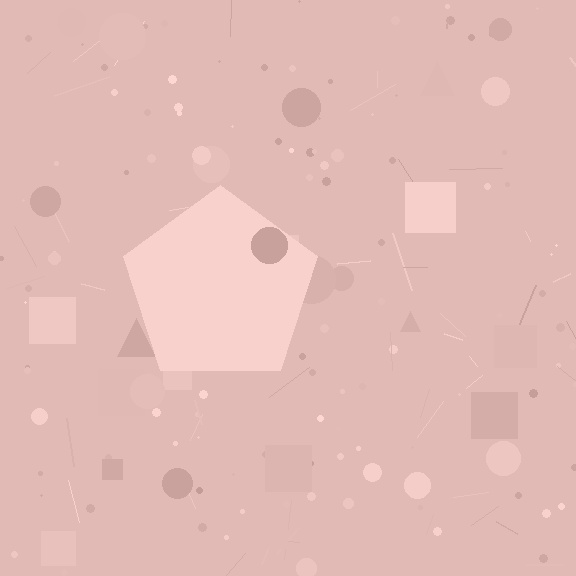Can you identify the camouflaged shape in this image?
The camouflaged shape is a pentagon.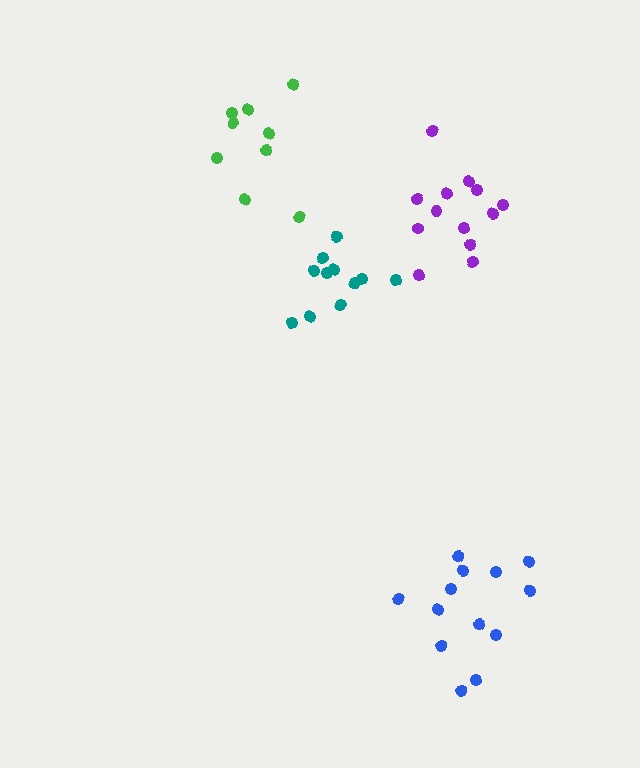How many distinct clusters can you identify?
There are 4 distinct clusters.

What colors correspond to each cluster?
The clusters are colored: blue, purple, green, teal.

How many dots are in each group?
Group 1: 13 dots, Group 2: 13 dots, Group 3: 9 dots, Group 4: 11 dots (46 total).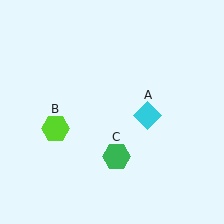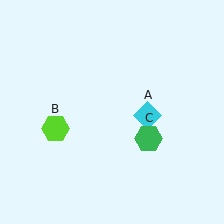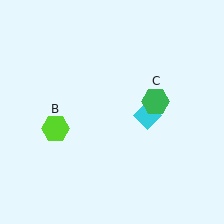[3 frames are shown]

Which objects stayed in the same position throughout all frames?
Cyan diamond (object A) and lime hexagon (object B) remained stationary.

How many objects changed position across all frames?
1 object changed position: green hexagon (object C).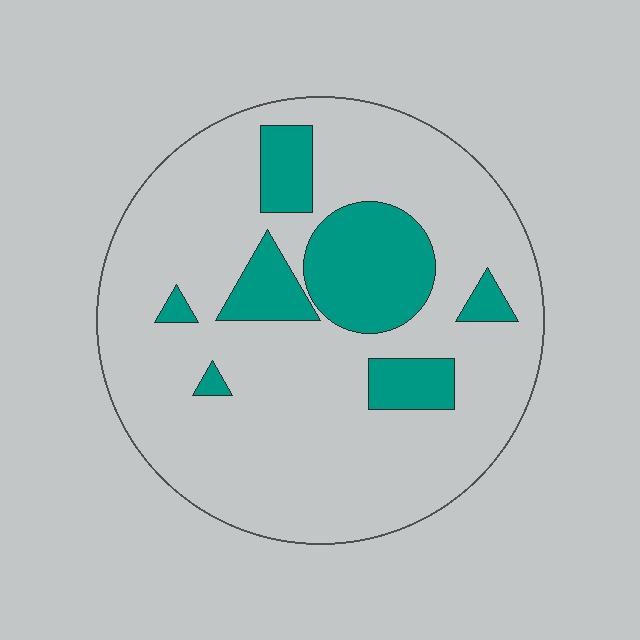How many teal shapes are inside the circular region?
7.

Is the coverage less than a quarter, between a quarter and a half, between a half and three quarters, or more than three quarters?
Less than a quarter.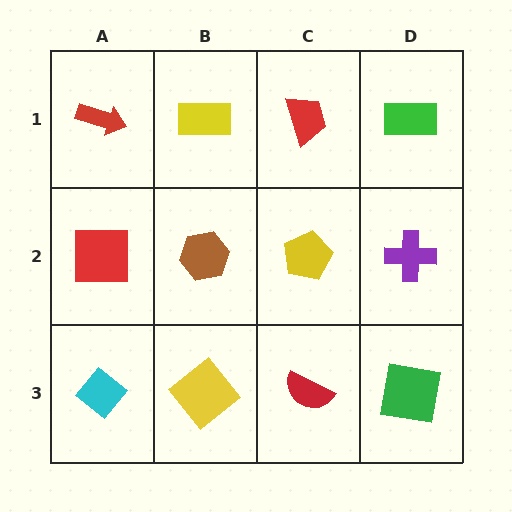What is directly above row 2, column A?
A red arrow.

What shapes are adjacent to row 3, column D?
A purple cross (row 2, column D), a red semicircle (row 3, column C).